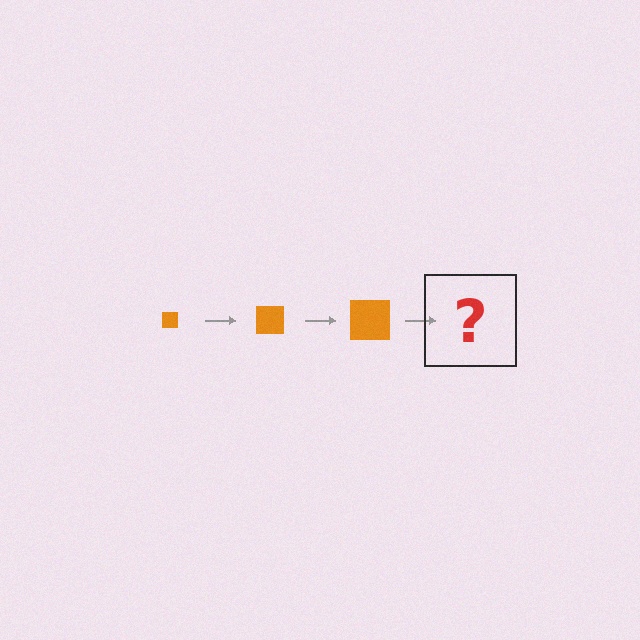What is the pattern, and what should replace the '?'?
The pattern is that the square gets progressively larger each step. The '?' should be an orange square, larger than the previous one.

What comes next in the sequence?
The next element should be an orange square, larger than the previous one.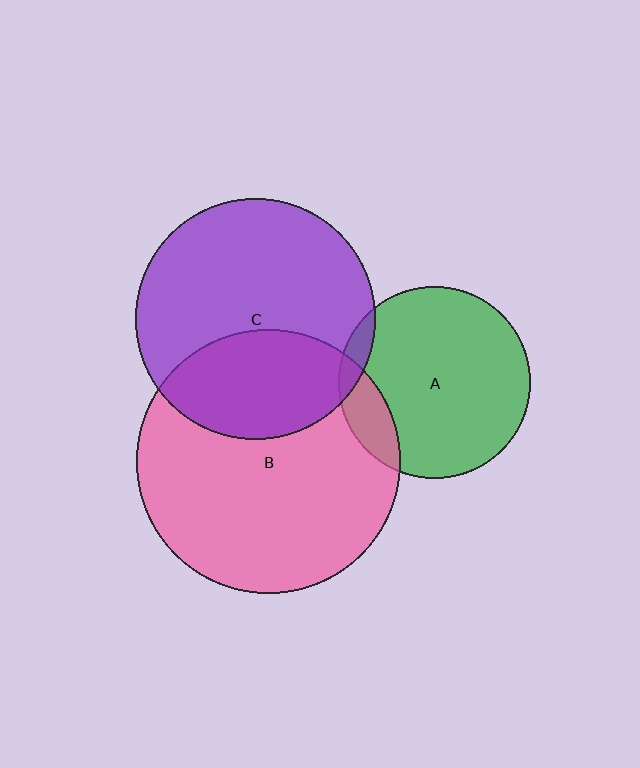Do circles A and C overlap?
Yes.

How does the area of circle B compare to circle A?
Approximately 1.9 times.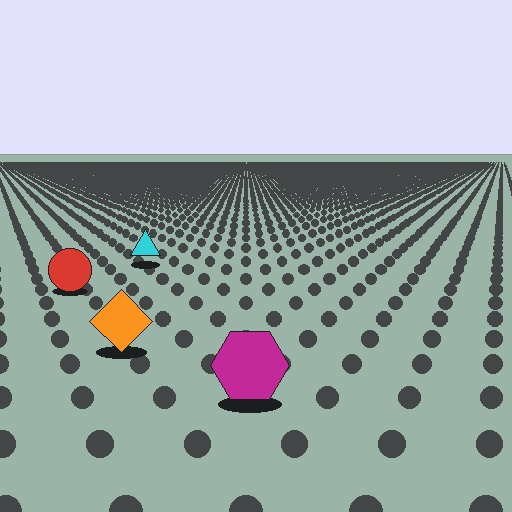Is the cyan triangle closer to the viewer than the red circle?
No. The red circle is closer — you can tell from the texture gradient: the ground texture is coarser near it.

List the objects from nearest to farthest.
From nearest to farthest: the magenta hexagon, the orange diamond, the red circle, the cyan triangle.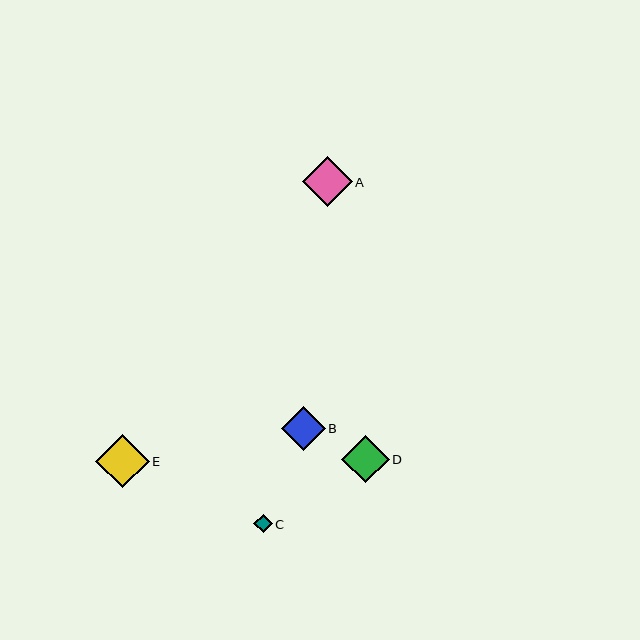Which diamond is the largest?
Diamond E is the largest with a size of approximately 54 pixels.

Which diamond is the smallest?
Diamond C is the smallest with a size of approximately 19 pixels.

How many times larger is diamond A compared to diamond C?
Diamond A is approximately 2.7 times the size of diamond C.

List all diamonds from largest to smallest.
From largest to smallest: E, A, D, B, C.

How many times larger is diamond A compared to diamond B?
Diamond A is approximately 1.1 times the size of diamond B.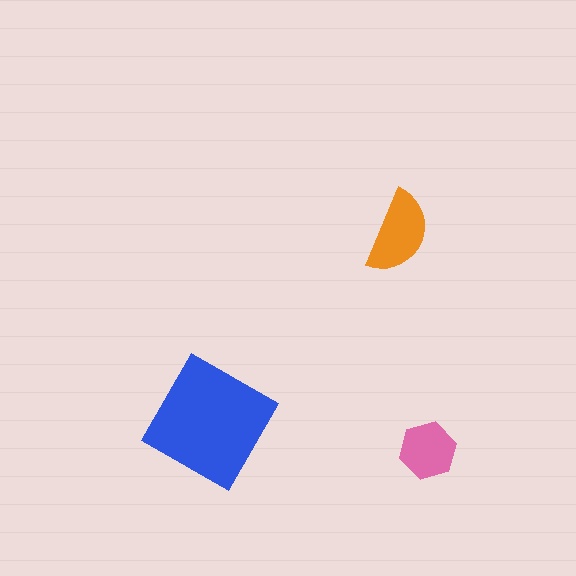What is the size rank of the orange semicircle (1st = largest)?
2nd.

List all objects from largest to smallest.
The blue diamond, the orange semicircle, the pink hexagon.